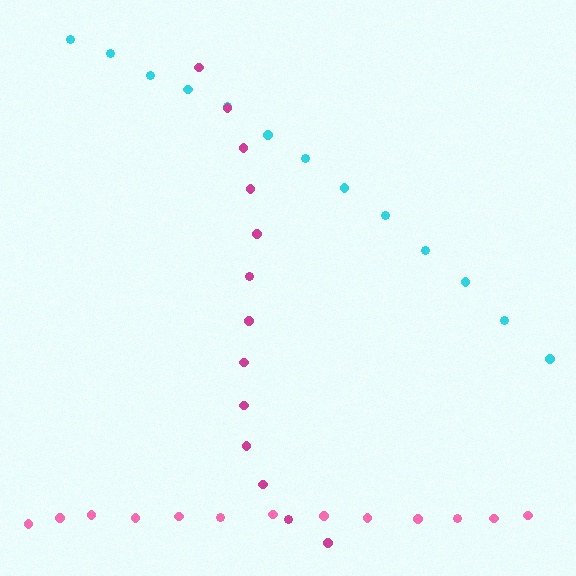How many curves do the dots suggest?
There are 3 distinct paths.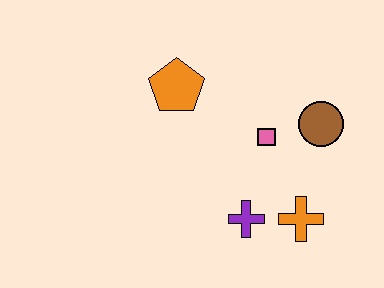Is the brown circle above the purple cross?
Yes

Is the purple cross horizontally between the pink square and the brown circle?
No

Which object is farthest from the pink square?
The orange pentagon is farthest from the pink square.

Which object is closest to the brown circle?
The pink square is closest to the brown circle.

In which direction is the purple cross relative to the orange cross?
The purple cross is to the left of the orange cross.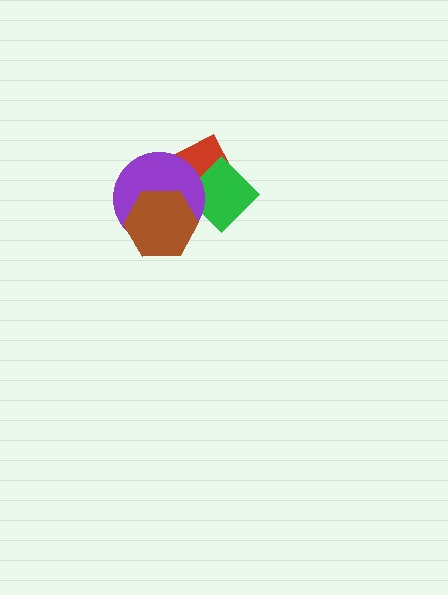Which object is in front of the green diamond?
The purple circle is in front of the green diamond.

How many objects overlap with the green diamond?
2 objects overlap with the green diamond.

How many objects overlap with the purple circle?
3 objects overlap with the purple circle.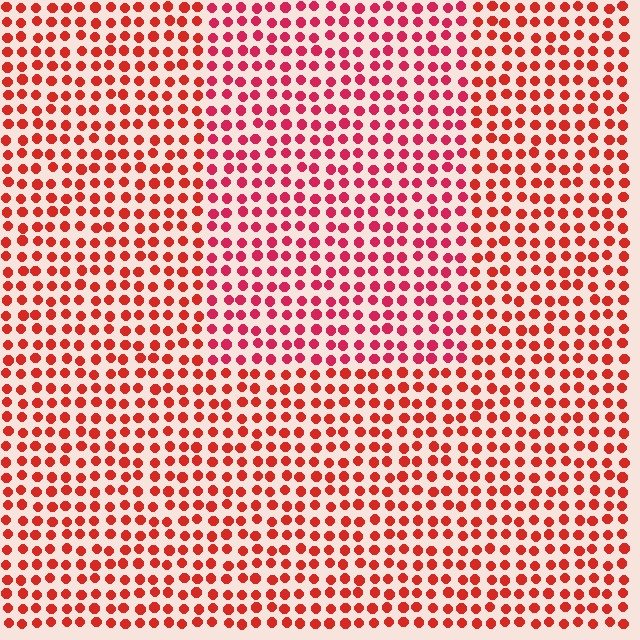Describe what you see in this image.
The image is filled with small red elements in a uniform arrangement. A rectangle-shaped region is visible where the elements are tinted to a slightly different hue, forming a subtle color boundary.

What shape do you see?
I see a rectangle.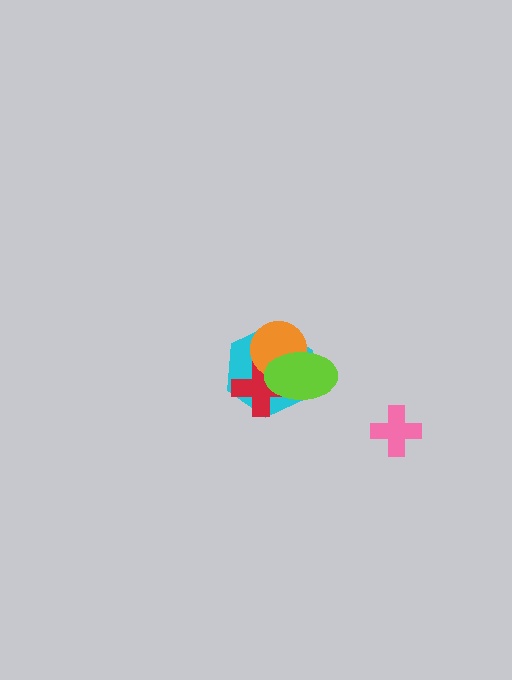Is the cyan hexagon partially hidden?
Yes, it is partially covered by another shape.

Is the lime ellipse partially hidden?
No, no other shape covers it.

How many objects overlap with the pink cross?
0 objects overlap with the pink cross.